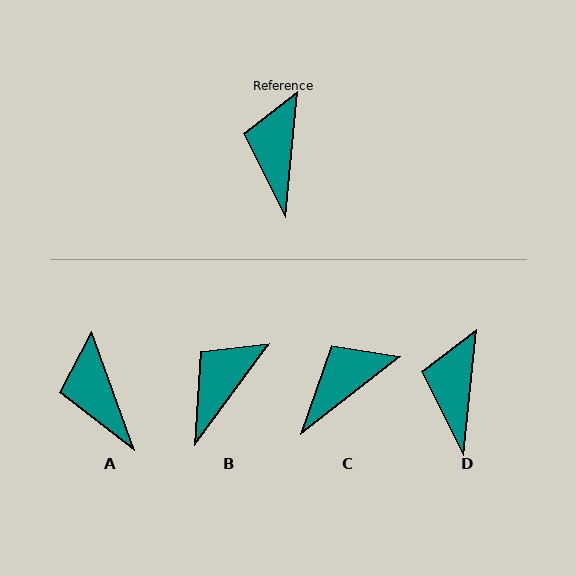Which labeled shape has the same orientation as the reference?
D.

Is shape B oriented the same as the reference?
No, it is off by about 31 degrees.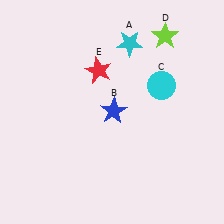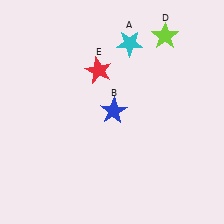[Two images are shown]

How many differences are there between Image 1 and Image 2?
There is 1 difference between the two images.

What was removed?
The cyan circle (C) was removed in Image 2.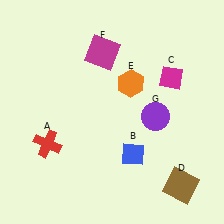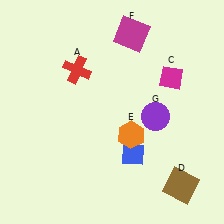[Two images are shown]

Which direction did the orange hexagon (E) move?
The orange hexagon (E) moved down.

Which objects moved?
The objects that moved are: the red cross (A), the orange hexagon (E), the magenta square (F).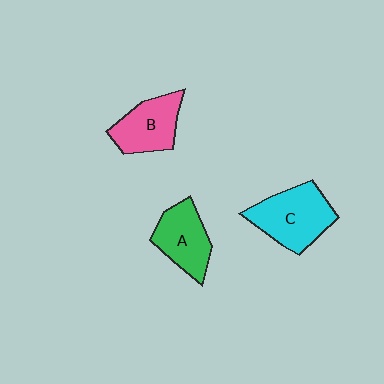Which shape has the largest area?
Shape C (cyan).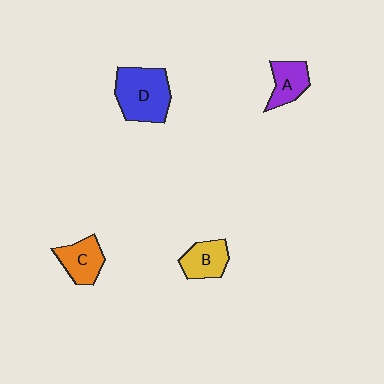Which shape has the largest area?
Shape D (blue).